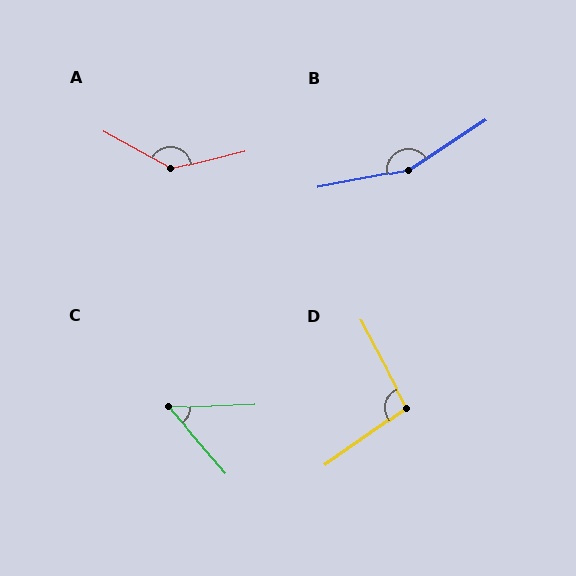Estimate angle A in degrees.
Approximately 137 degrees.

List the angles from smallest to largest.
C (52°), D (98°), A (137°), B (158°).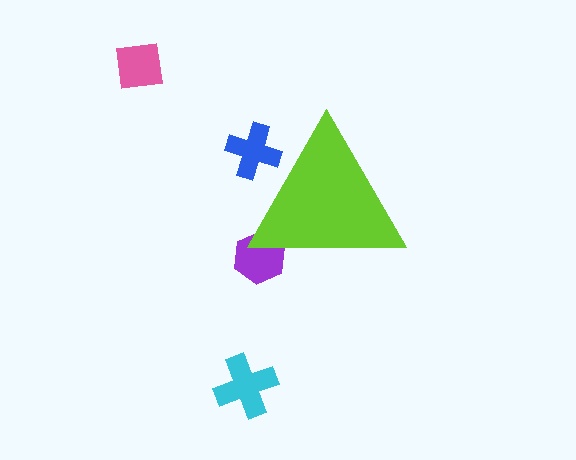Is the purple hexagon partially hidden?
Yes, the purple hexagon is partially hidden behind the lime triangle.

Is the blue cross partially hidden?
Yes, the blue cross is partially hidden behind the lime triangle.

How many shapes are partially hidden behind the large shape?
2 shapes are partially hidden.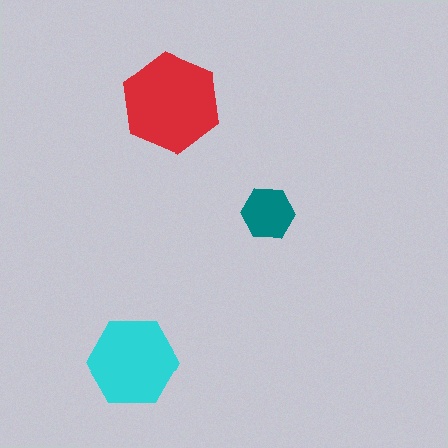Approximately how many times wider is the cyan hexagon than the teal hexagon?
About 1.5 times wider.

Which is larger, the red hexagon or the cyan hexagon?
The red one.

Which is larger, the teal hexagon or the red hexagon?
The red one.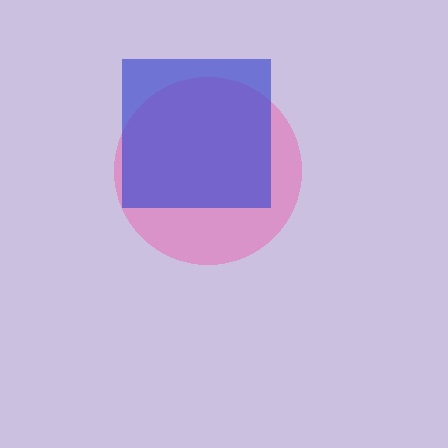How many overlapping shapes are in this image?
There are 2 overlapping shapes in the image.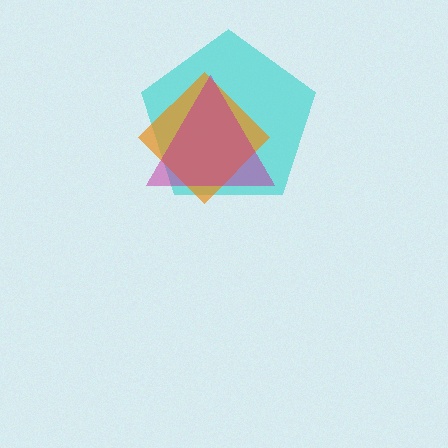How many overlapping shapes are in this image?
There are 3 overlapping shapes in the image.